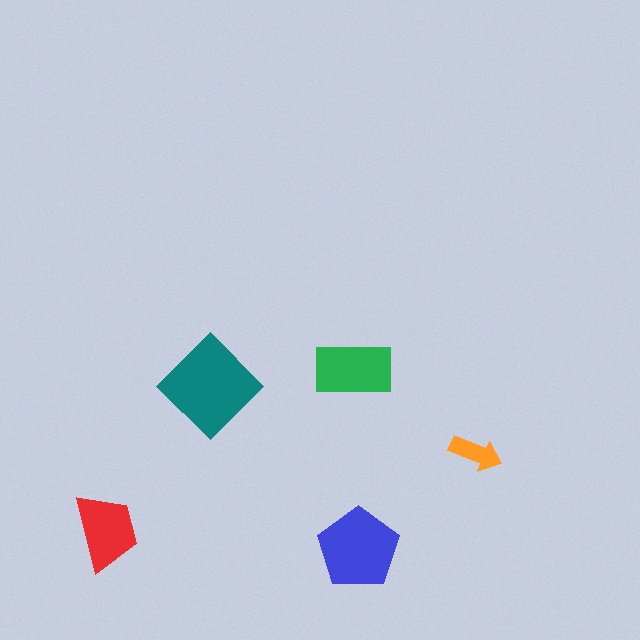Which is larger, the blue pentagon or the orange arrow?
The blue pentagon.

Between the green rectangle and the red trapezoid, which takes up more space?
The green rectangle.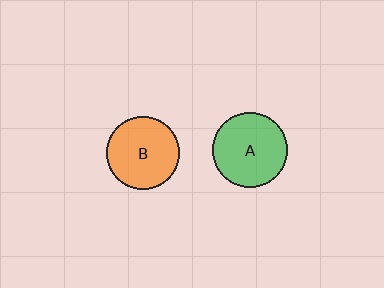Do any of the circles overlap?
No, none of the circles overlap.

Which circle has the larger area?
Circle A (green).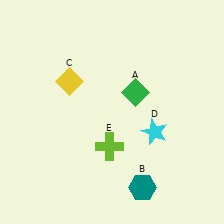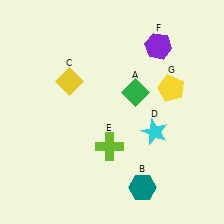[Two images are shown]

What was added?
A purple hexagon (F), a yellow pentagon (G) were added in Image 2.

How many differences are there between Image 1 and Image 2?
There are 2 differences between the two images.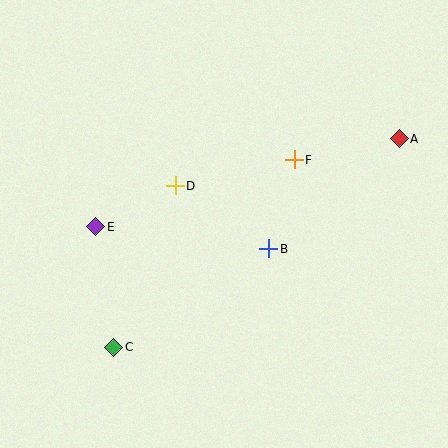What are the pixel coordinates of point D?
Point D is at (175, 186).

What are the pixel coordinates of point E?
Point E is at (96, 227).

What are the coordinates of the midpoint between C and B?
The midpoint between C and B is at (191, 298).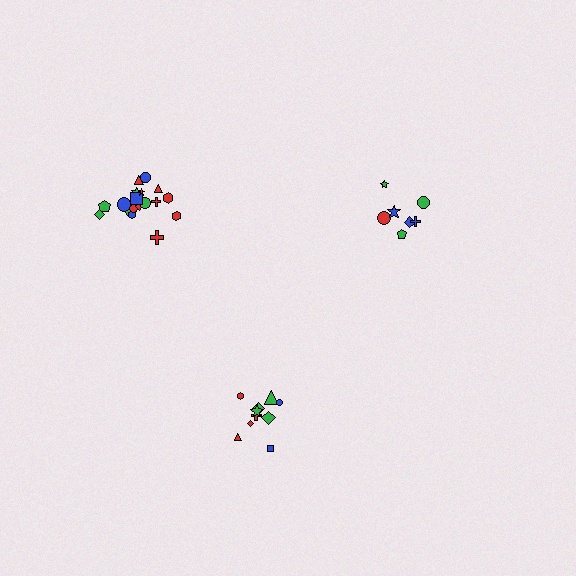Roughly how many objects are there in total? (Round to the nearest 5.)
Roughly 35 objects in total.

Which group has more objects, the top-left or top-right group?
The top-left group.